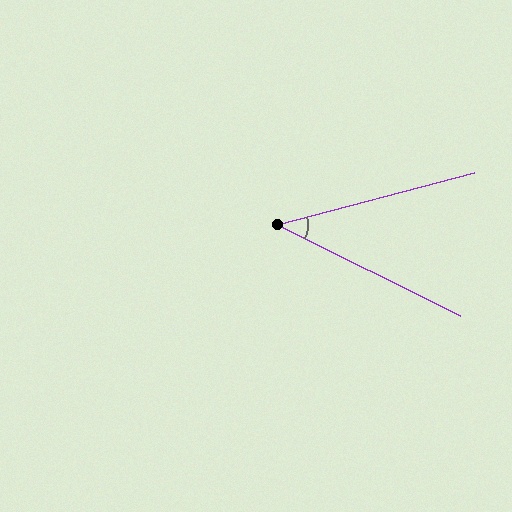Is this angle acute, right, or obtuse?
It is acute.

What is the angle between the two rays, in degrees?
Approximately 41 degrees.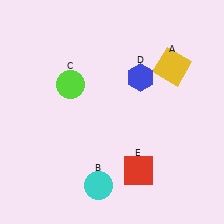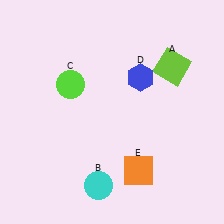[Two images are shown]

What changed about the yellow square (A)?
In Image 1, A is yellow. In Image 2, it changed to lime.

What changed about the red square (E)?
In Image 1, E is red. In Image 2, it changed to orange.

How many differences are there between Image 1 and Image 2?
There are 2 differences between the two images.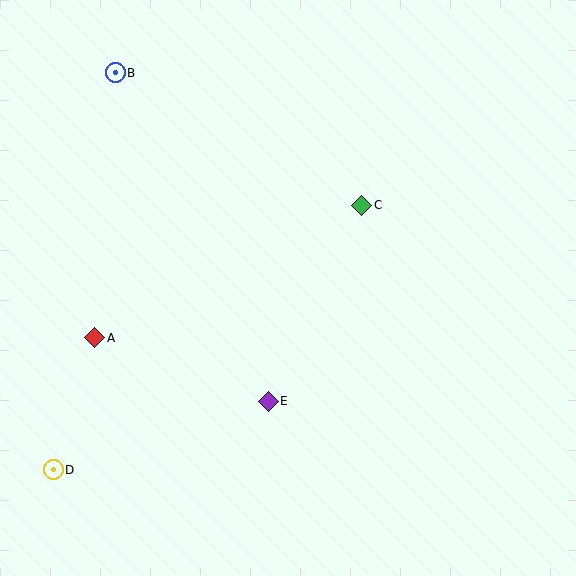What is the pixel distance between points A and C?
The distance between A and C is 298 pixels.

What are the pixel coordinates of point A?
Point A is at (94, 338).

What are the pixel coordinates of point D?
Point D is at (53, 470).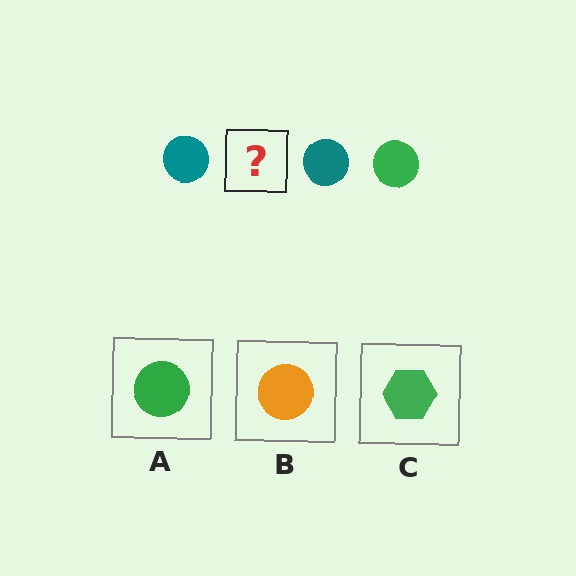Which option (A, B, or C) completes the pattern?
A.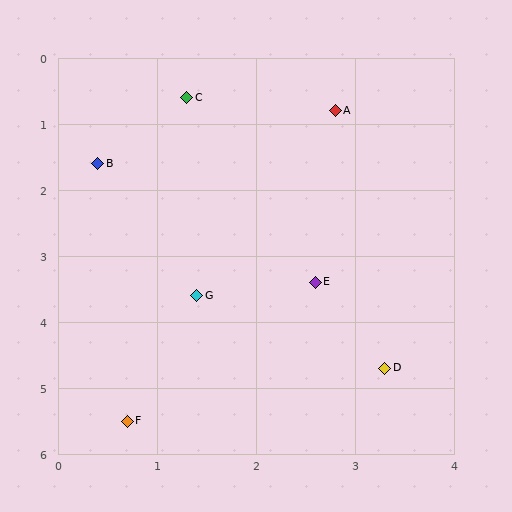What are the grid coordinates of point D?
Point D is at approximately (3.3, 4.7).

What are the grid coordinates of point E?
Point E is at approximately (2.6, 3.4).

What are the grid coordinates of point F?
Point F is at approximately (0.7, 5.5).